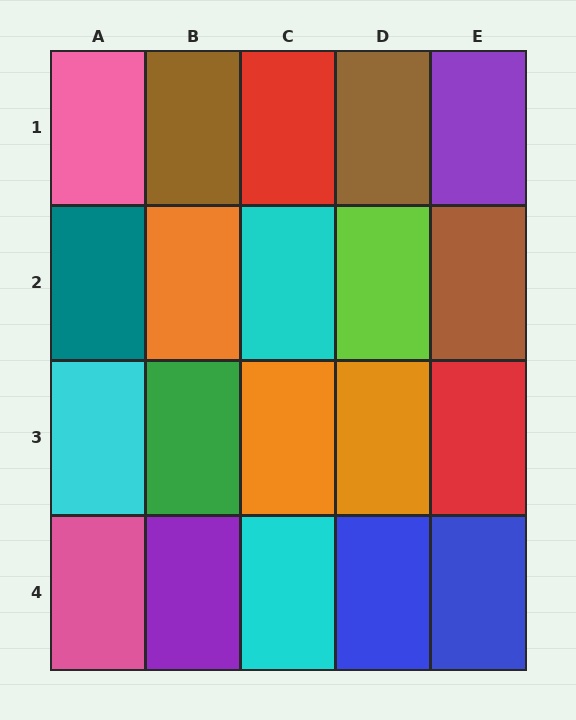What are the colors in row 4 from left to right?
Pink, purple, cyan, blue, blue.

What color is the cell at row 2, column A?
Teal.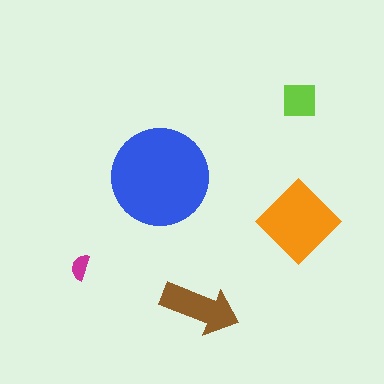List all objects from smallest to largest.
The magenta semicircle, the lime square, the brown arrow, the orange diamond, the blue circle.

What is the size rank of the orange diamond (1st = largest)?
2nd.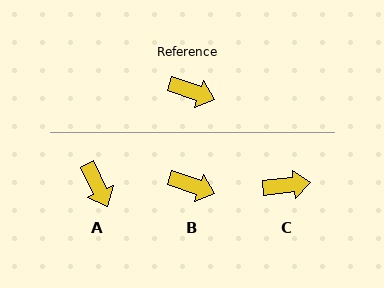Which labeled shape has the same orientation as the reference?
B.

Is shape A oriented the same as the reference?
No, it is off by about 46 degrees.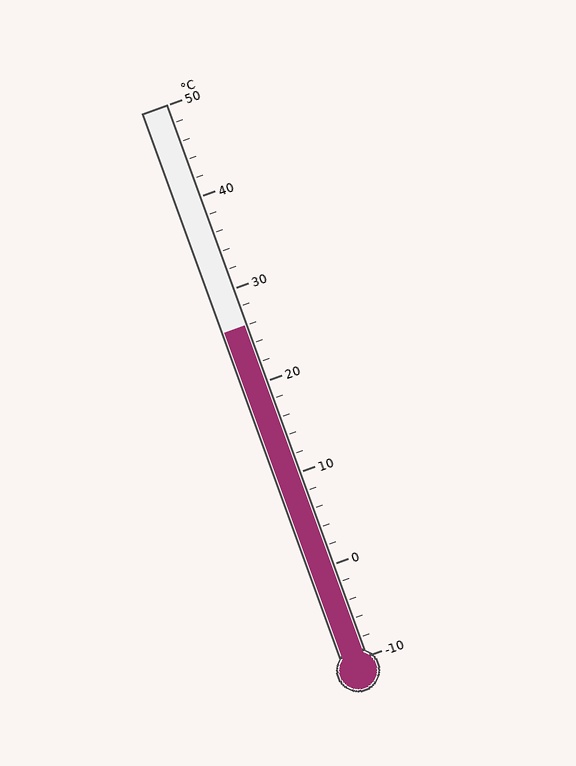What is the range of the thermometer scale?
The thermometer scale ranges from -10°C to 50°C.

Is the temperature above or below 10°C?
The temperature is above 10°C.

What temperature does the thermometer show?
The thermometer shows approximately 26°C.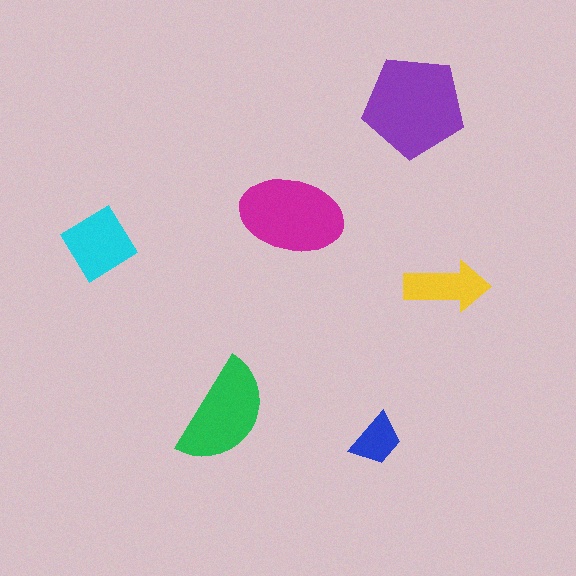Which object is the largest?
The purple pentagon.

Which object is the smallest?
The blue trapezoid.